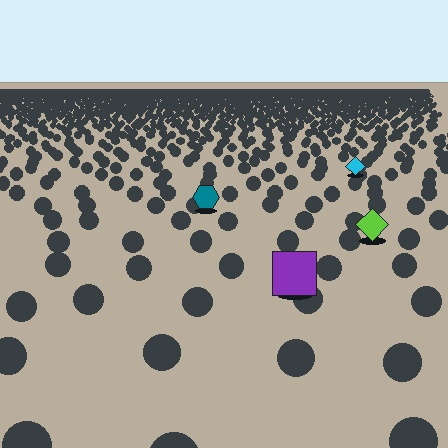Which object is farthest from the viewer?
The cyan diamond is farthest from the viewer. It appears smaller and the ground texture around it is denser.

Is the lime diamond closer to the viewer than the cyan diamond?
Yes. The lime diamond is closer — you can tell from the texture gradient: the ground texture is coarser near it.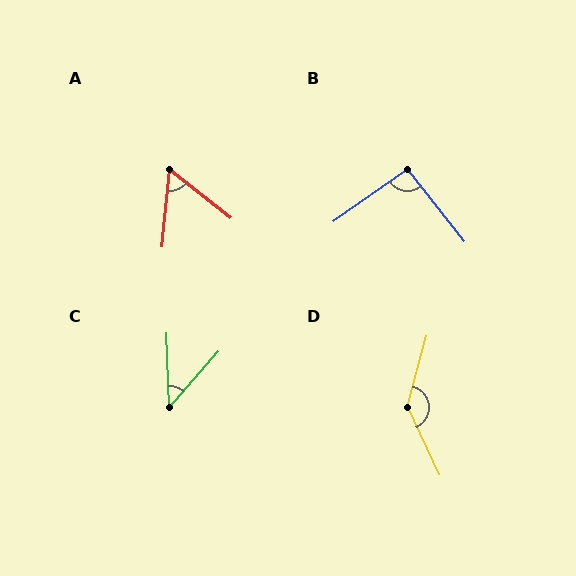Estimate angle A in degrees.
Approximately 57 degrees.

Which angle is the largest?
D, at approximately 140 degrees.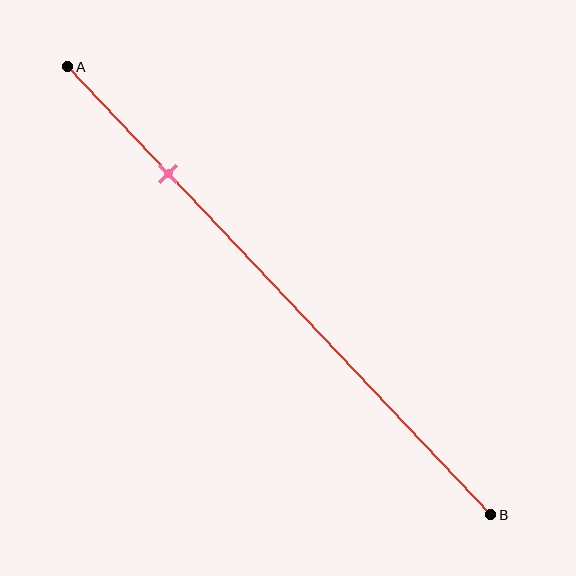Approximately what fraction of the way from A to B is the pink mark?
The pink mark is approximately 25% of the way from A to B.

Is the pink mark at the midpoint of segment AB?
No, the mark is at about 25% from A, not at the 50% midpoint.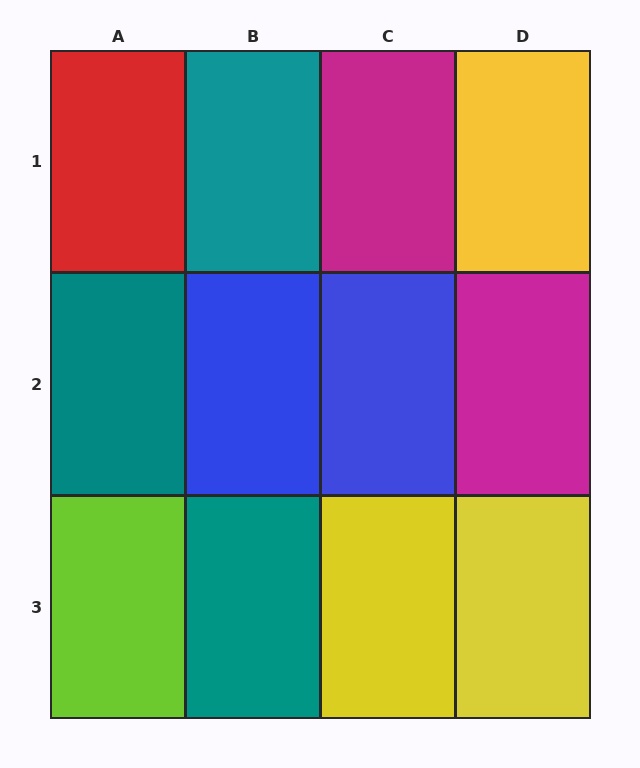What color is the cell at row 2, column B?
Blue.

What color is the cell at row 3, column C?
Yellow.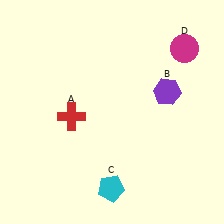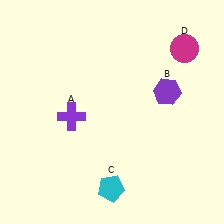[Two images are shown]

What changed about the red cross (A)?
In Image 1, A is red. In Image 2, it changed to purple.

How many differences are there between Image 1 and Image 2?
There is 1 difference between the two images.